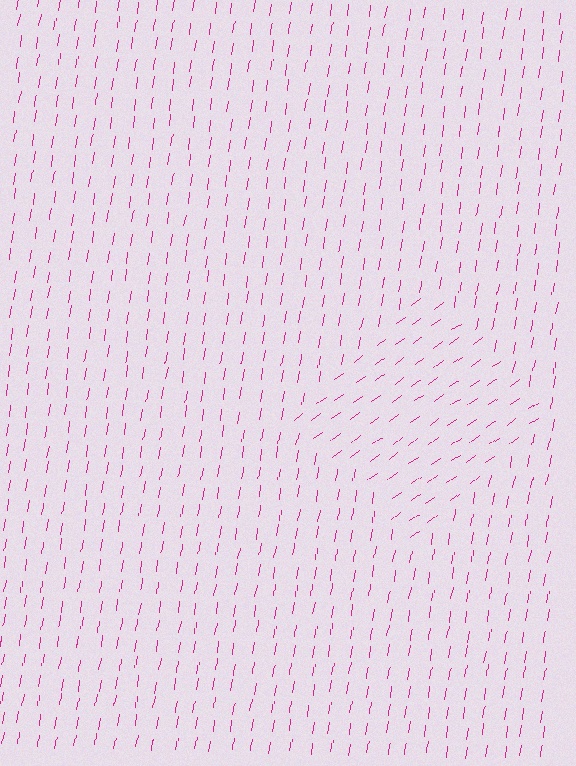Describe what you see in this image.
The image is filled with small magenta line segments. A diamond region in the image has lines oriented differently from the surrounding lines, creating a visible texture boundary.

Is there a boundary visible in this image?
Yes, there is a texture boundary formed by a change in line orientation.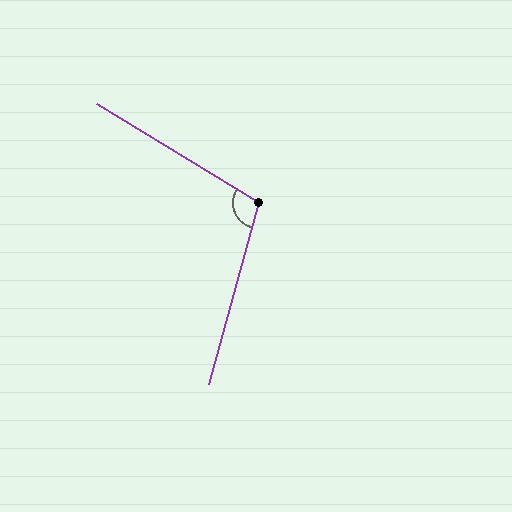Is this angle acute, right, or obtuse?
It is obtuse.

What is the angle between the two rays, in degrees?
Approximately 106 degrees.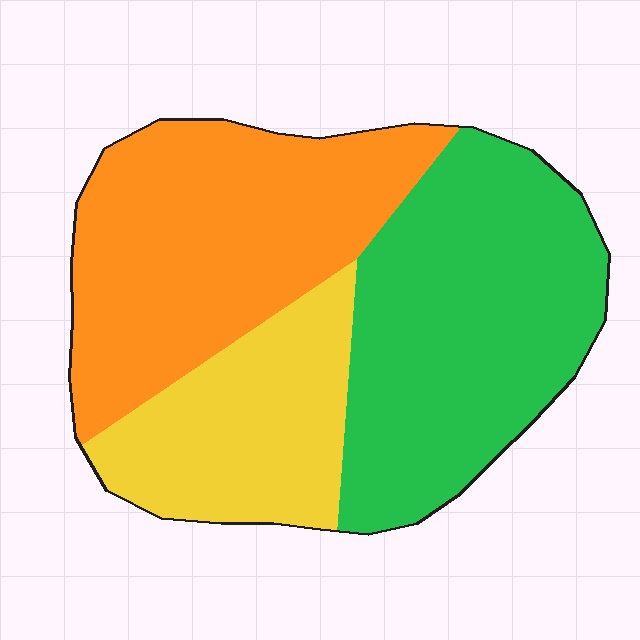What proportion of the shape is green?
Green takes up about two fifths (2/5) of the shape.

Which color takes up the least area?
Yellow, at roughly 25%.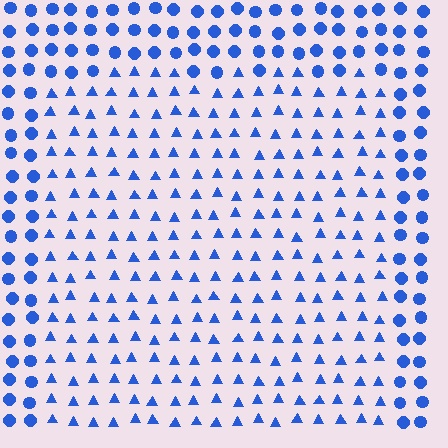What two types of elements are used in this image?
The image uses triangles inside the rectangle region and circles outside it.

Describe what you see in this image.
The image is filled with small blue elements arranged in a uniform grid. A rectangle-shaped region contains triangles, while the surrounding area contains circles. The boundary is defined purely by the change in element shape.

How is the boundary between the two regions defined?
The boundary is defined by a change in element shape: triangles inside vs. circles outside. All elements share the same color and spacing.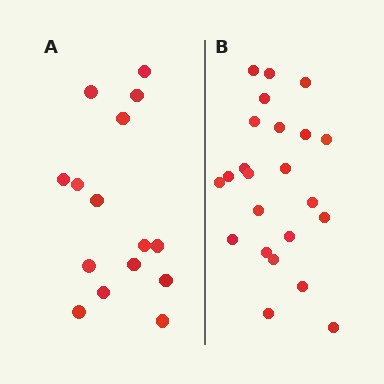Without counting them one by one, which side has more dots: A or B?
Region B (the right region) has more dots.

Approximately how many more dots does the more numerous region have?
Region B has roughly 8 or so more dots than region A.